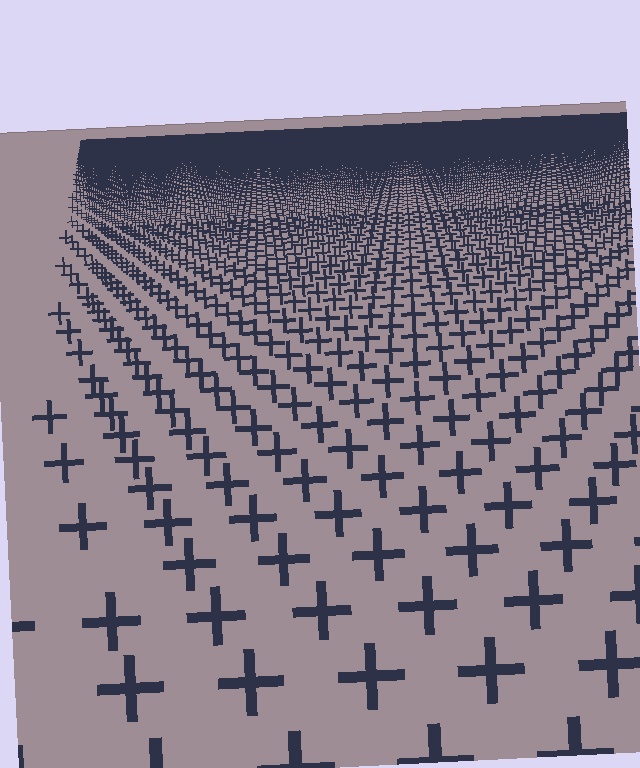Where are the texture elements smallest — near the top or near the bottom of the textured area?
Near the top.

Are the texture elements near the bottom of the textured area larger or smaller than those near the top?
Larger. Near the bottom, elements are closer to the viewer and appear at a bigger on-screen size.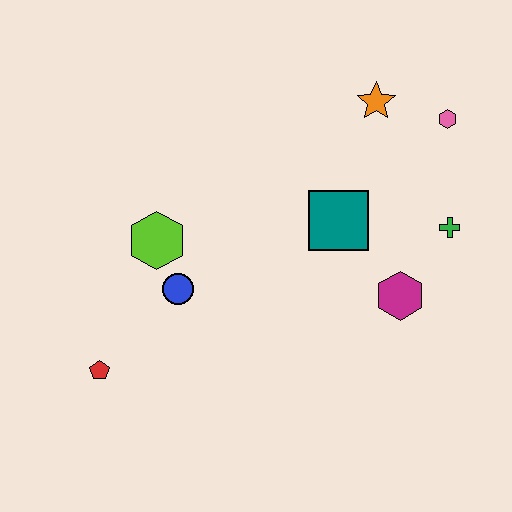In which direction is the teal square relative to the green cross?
The teal square is to the left of the green cross.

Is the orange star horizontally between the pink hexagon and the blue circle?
Yes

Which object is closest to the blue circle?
The lime hexagon is closest to the blue circle.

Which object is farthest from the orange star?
The red pentagon is farthest from the orange star.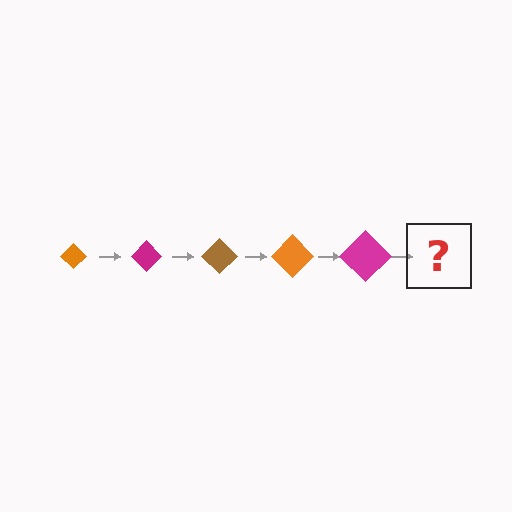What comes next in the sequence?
The next element should be a brown diamond, larger than the previous one.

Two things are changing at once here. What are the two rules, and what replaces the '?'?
The two rules are that the diamond grows larger each step and the color cycles through orange, magenta, and brown. The '?' should be a brown diamond, larger than the previous one.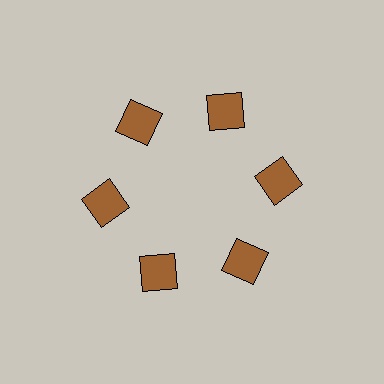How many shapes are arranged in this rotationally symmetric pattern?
There are 6 shapes, arranged in 6 groups of 1.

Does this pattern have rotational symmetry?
Yes, this pattern has 6-fold rotational symmetry. It looks the same after rotating 60 degrees around the center.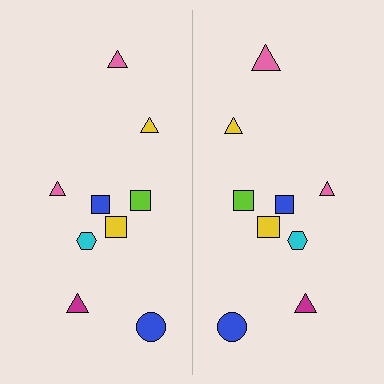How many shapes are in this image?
There are 18 shapes in this image.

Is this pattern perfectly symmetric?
No, the pattern is not perfectly symmetric. The pink triangle on the right side has a different size than its mirror counterpart.